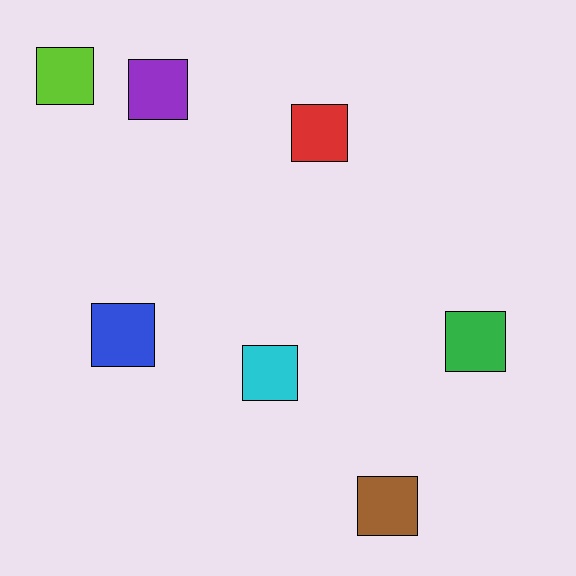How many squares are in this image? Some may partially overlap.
There are 7 squares.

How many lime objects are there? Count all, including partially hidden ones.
There is 1 lime object.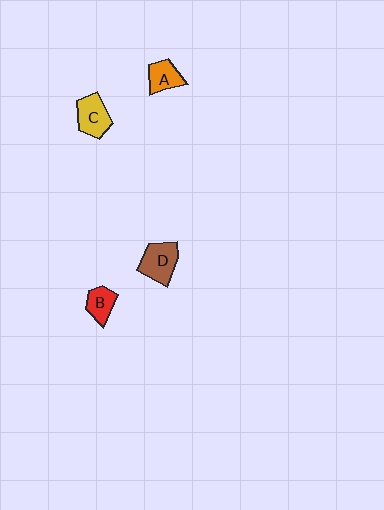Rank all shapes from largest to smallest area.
From largest to smallest: D (brown), C (yellow), A (orange), B (red).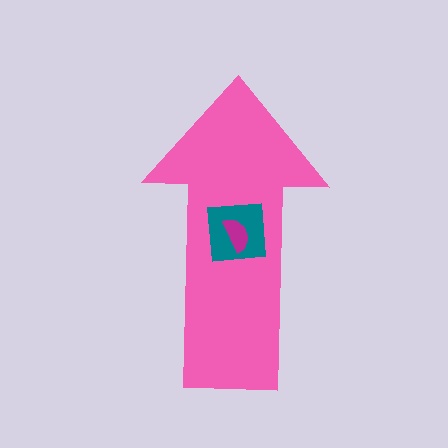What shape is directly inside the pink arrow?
The teal square.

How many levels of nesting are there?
3.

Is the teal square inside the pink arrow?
Yes.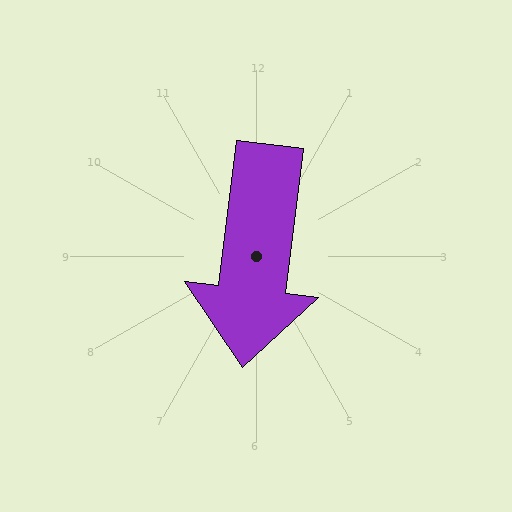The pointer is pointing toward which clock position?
Roughly 6 o'clock.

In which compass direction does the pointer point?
South.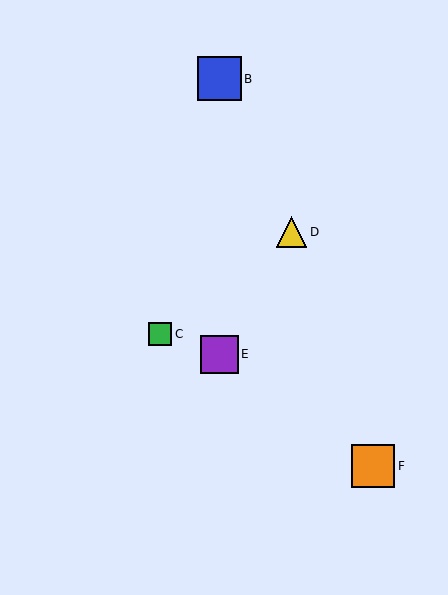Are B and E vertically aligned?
Yes, both are at x≈220.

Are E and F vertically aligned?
No, E is at x≈220 and F is at x≈373.